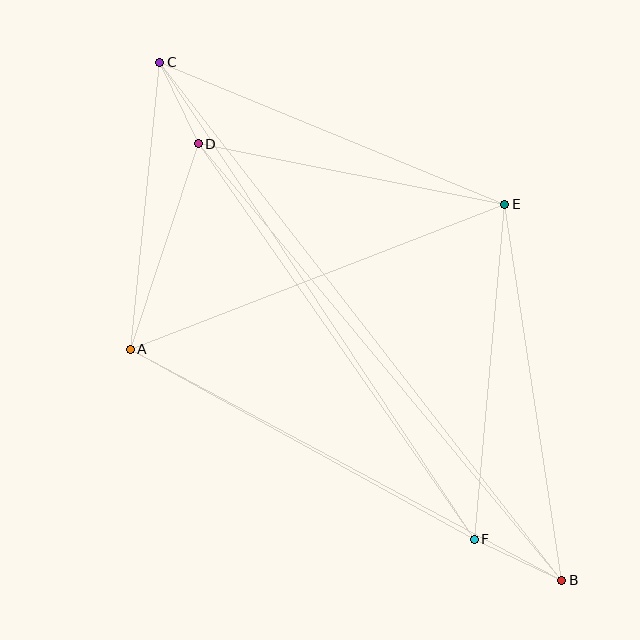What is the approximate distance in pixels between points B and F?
The distance between B and F is approximately 96 pixels.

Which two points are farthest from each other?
Points B and C are farthest from each other.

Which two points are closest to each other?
Points C and D are closest to each other.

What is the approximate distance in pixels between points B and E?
The distance between B and E is approximately 380 pixels.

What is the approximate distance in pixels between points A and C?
The distance between A and C is approximately 289 pixels.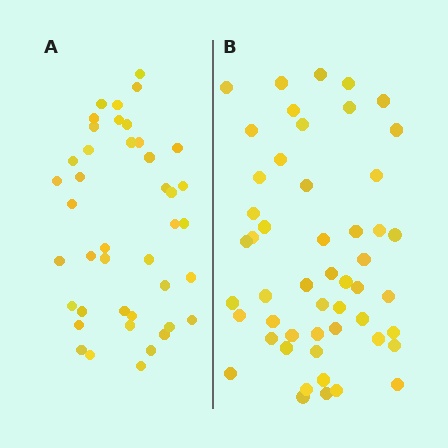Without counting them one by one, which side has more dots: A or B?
Region B (the right region) has more dots.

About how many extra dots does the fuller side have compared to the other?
Region B has roughly 8 or so more dots than region A.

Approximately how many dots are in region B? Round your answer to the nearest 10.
About 50 dots. (The exact count is 51, which rounds to 50.)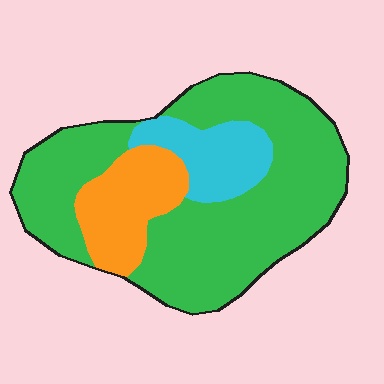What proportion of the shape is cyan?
Cyan takes up about one eighth (1/8) of the shape.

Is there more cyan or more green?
Green.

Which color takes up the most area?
Green, at roughly 70%.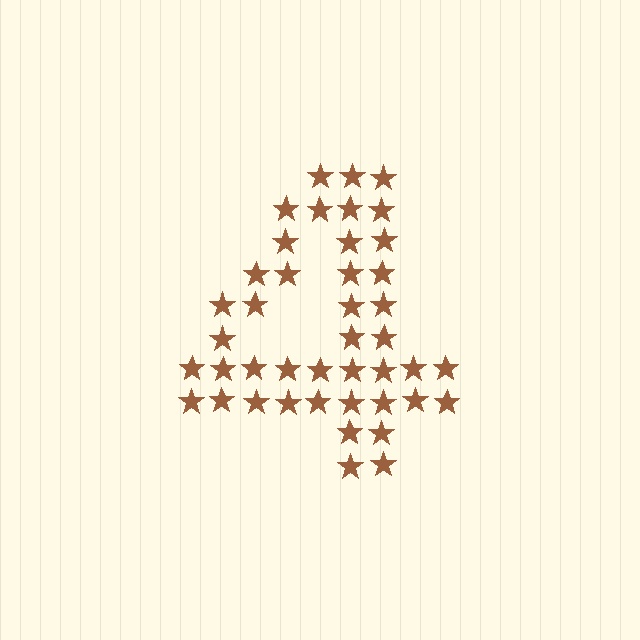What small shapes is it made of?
It is made of small stars.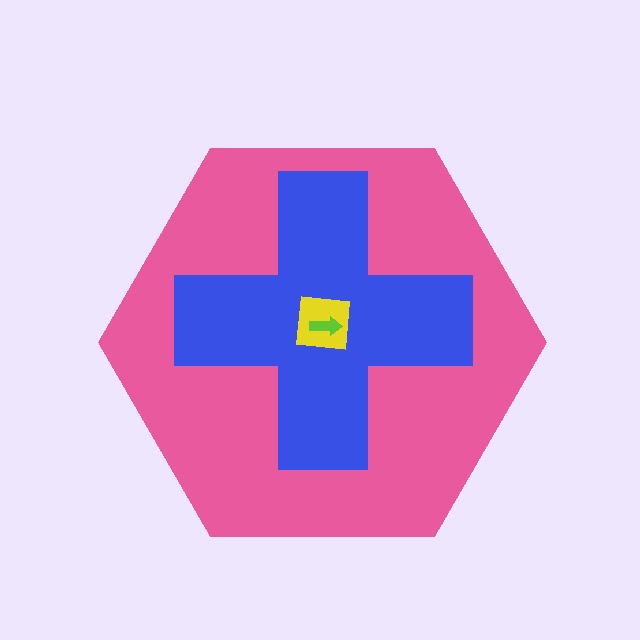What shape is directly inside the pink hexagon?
The blue cross.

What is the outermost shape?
The pink hexagon.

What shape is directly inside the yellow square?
The lime arrow.